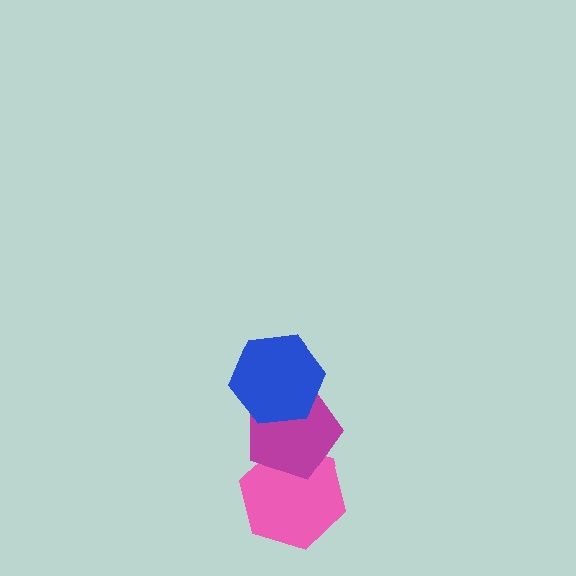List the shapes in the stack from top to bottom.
From top to bottom: the blue hexagon, the magenta pentagon, the pink hexagon.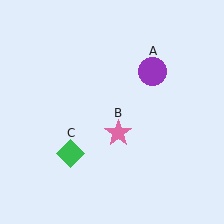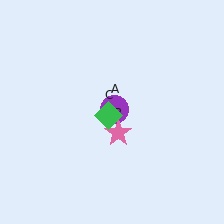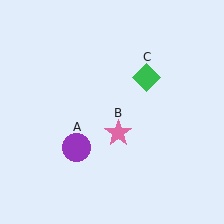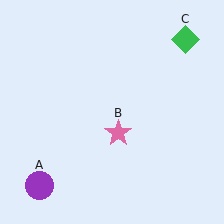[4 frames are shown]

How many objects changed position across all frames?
2 objects changed position: purple circle (object A), green diamond (object C).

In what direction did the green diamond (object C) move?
The green diamond (object C) moved up and to the right.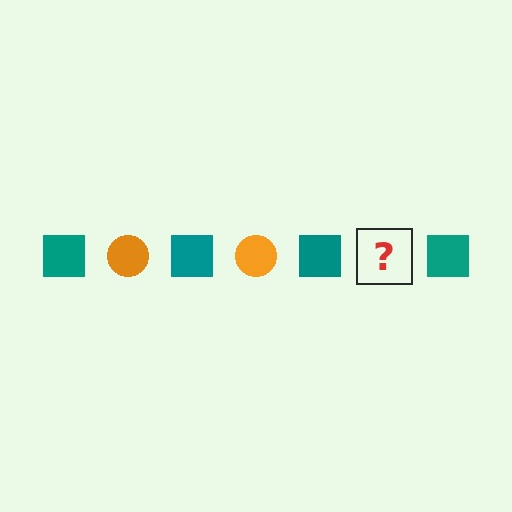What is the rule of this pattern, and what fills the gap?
The rule is that the pattern alternates between teal square and orange circle. The gap should be filled with an orange circle.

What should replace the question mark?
The question mark should be replaced with an orange circle.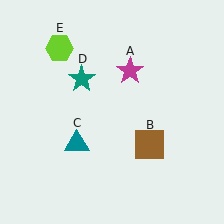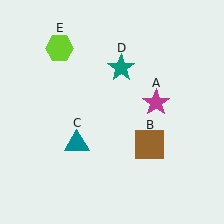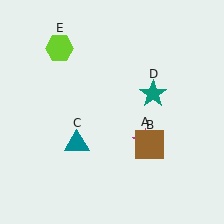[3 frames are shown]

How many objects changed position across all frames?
2 objects changed position: magenta star (object A), teal star (object D).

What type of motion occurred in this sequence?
The magenta star (object A), teal star (object D) rotated clockwise around the center of the scene.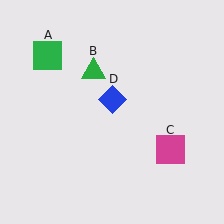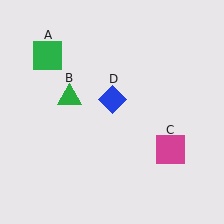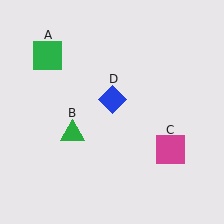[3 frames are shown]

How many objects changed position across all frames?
1 object changed position: green triangle (object B).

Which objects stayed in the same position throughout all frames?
Green square (object A) and magenta square (object C) and blue diamond (object D) remained stationary.